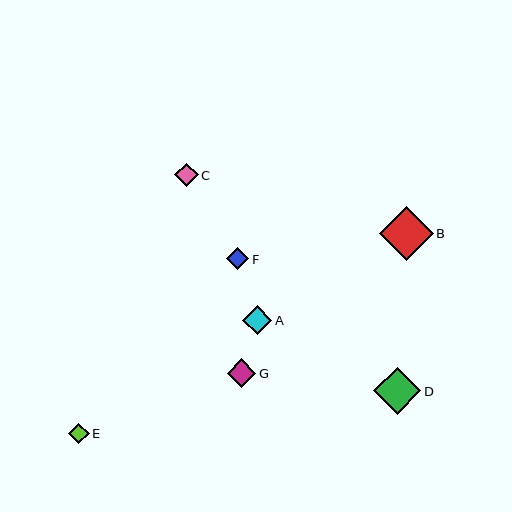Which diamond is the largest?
Diamond B is the largest with a size of approximately 53 pixels.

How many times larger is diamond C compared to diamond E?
Diamond C is approximately 1.1 times the size of diamond E.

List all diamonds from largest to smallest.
From largest to smallest: B, D, A, G, C, F, E.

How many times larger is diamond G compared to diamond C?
Diamond G is approximately 1.2 times the size of diamond C.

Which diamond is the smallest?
Diamond E is the smallest with a size of approximately 21 pixels.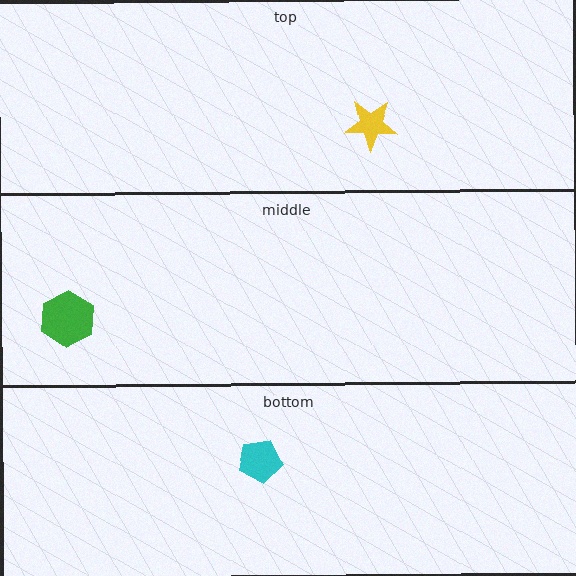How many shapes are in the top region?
1.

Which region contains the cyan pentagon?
The bottom region.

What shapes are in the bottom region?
The cyan pentagon.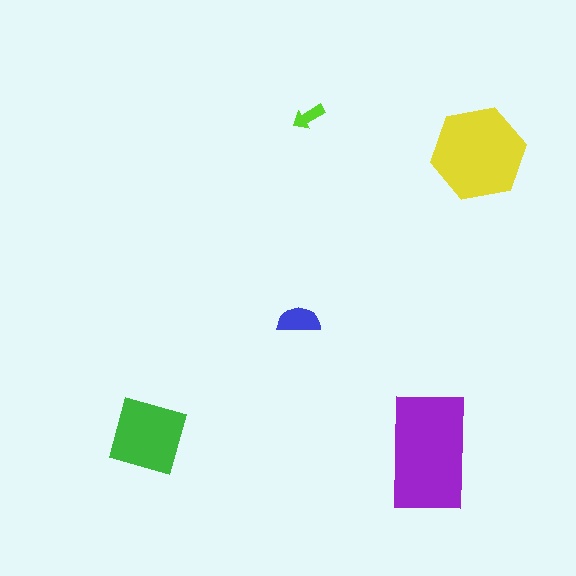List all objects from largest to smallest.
The purple rectangle, the yellow hexagon, the green square, the blue semicircle, the lime arrow.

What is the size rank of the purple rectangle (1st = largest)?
1st.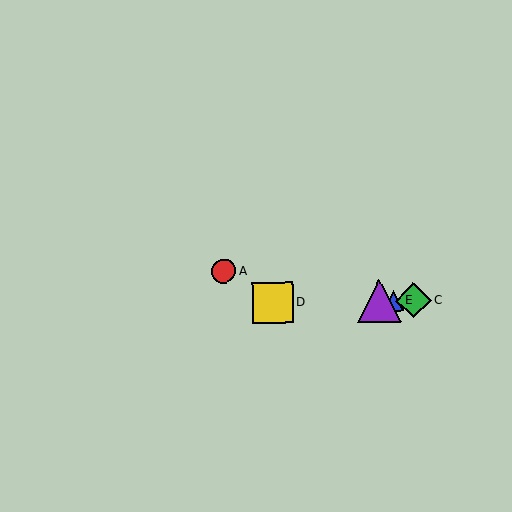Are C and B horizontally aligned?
Yes, both are at y≈300.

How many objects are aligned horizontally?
4 objects (B, C, D, E) are aligned horizontally.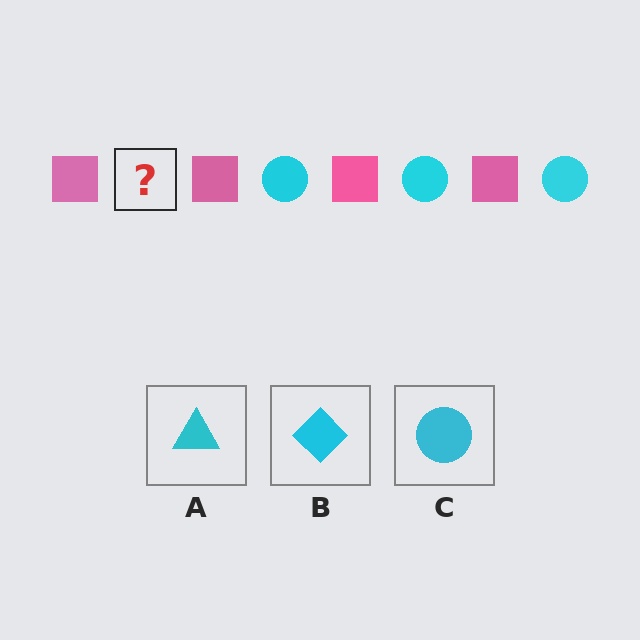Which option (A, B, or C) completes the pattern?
C.